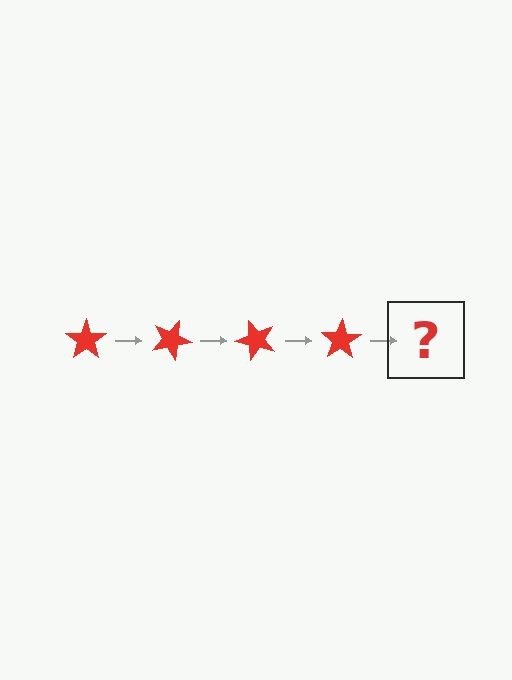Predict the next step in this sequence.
The next step is a red star rotated 100 degrees.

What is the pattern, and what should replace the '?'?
The pattern is that the star rotates 25 degrees each step. The '?' should be a red star rotated 100 degrees.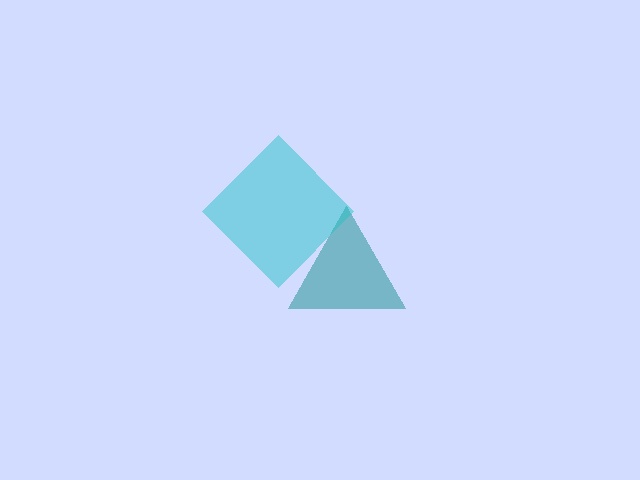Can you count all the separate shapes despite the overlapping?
Yes, there are 2 separate shapes.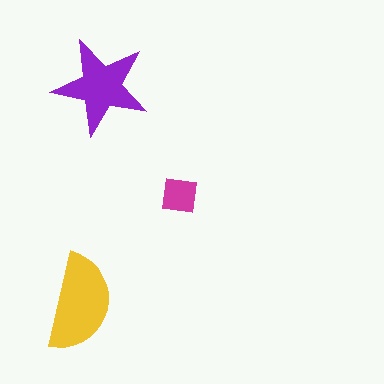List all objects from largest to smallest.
The yellow semicircle, the purple star, the magenta square.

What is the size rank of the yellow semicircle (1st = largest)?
1st.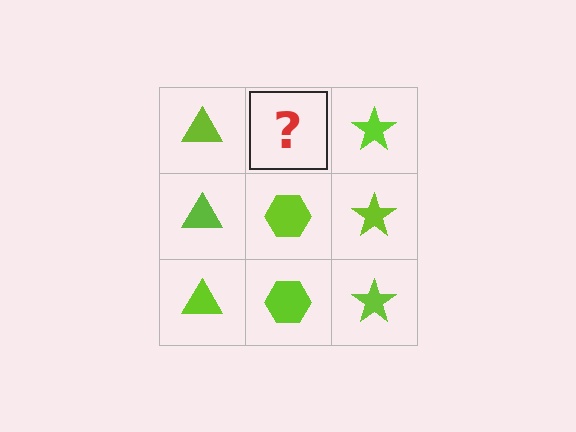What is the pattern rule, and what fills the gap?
The rule is that each column has a consistent shape. The gap should be filled with a lime hexagon.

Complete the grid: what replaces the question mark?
The question mark should be replaced with a lime hexagon.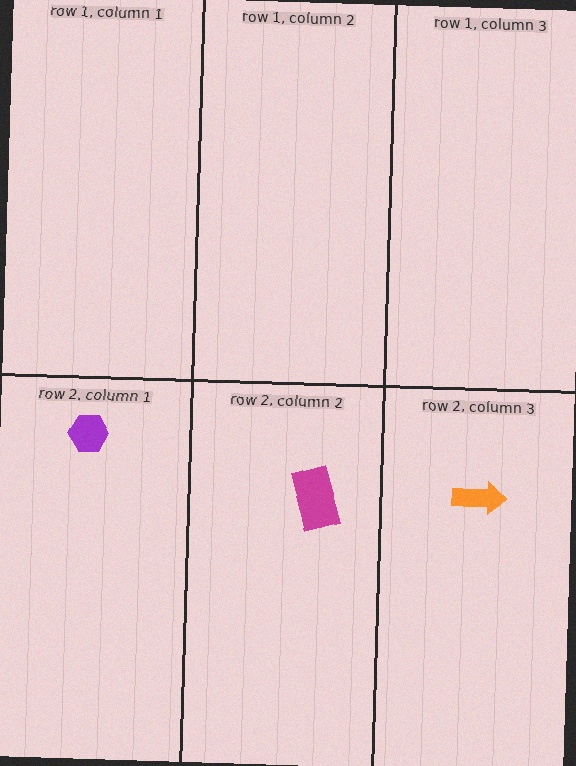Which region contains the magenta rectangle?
The row 2, column 2 region.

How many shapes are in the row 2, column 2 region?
1.